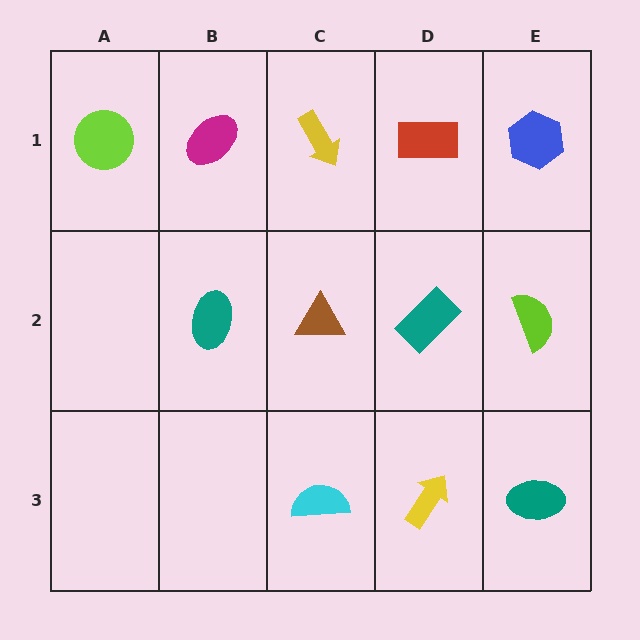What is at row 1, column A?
A lime circle.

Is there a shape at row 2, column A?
No, that cell is empty.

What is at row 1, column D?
A red rectangle.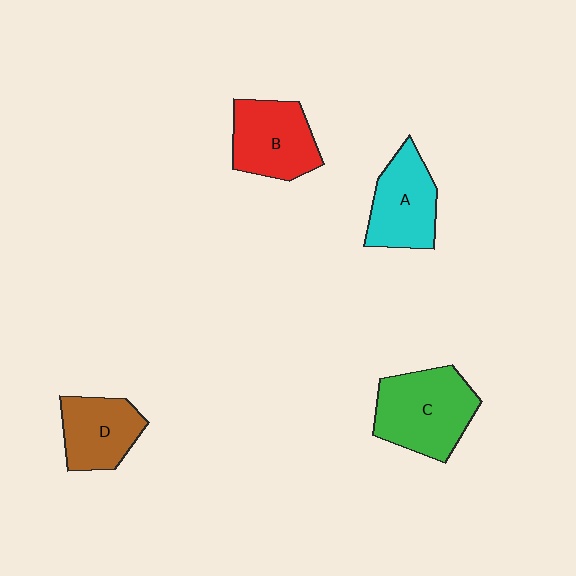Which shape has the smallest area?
Shape D (brown).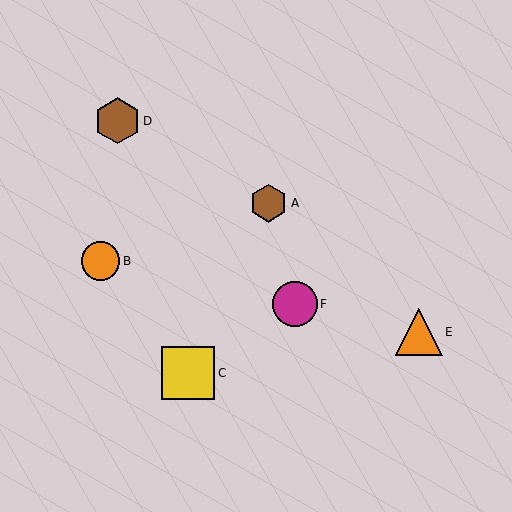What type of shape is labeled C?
Shape C is a yellow square.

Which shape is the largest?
The yellow square (labeled C) is the largest.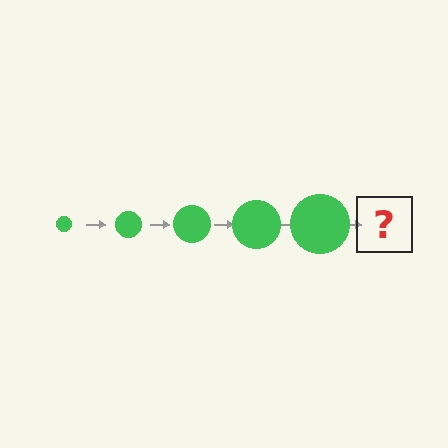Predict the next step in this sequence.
The next step is a green circle, larger than the previous one.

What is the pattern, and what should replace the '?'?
The pattern is that the circle gets progressively larger each step. The '?' should be a green circle, larger than the previous one.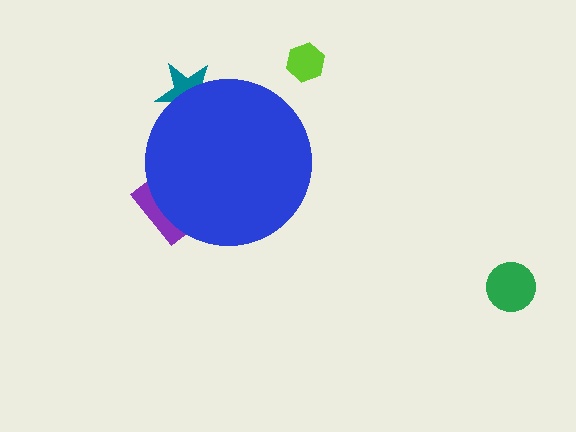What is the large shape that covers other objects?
A blue circle.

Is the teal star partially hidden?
Yes, the teal star is partially hidden behind the blue circle.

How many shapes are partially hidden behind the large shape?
2 shapes are partially hidden.